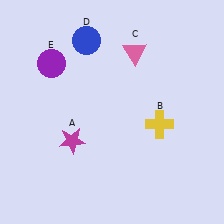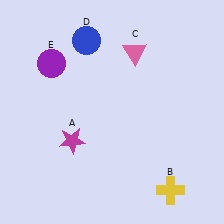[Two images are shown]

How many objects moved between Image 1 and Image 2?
1 object moved between the two images.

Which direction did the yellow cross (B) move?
The yellow cross (B) moved down.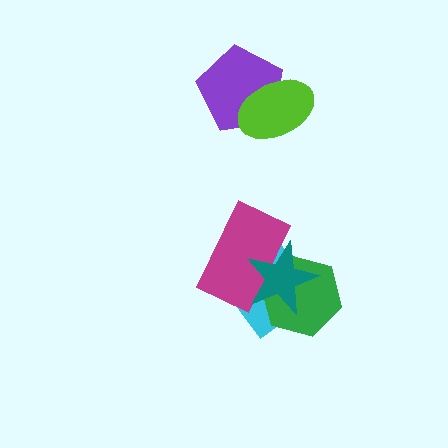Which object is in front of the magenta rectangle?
The teal star is in front of the magenta rectangle.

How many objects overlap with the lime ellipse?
1 object overlaps with the lime ellipse.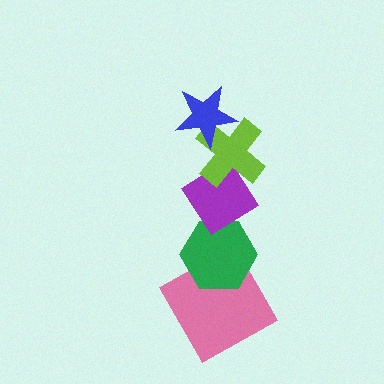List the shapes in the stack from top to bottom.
From top to bottom: the blue star, the lime cross, the purple diamond, the green hexagon, the pink square.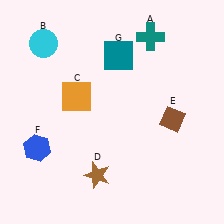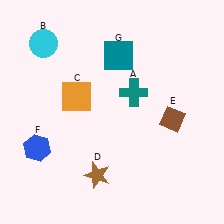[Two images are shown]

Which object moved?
The teal cross (A) moved down.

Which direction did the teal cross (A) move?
The teal cross (A) moved down.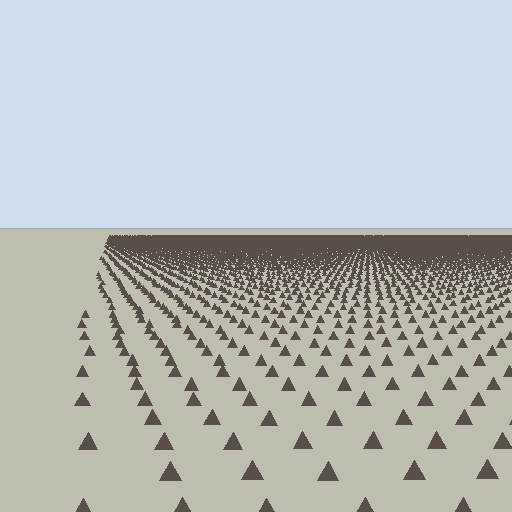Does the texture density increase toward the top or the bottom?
Density increases toward the top.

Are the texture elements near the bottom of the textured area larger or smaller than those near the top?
Larger. Near the bottom, elements are closer to the viewer and appear at a bigger on-screen size.